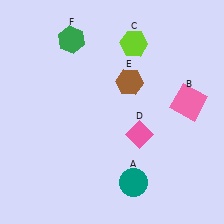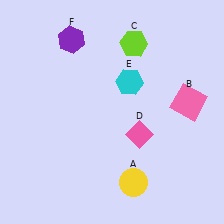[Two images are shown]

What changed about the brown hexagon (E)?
In Image 1, E is brown. In Image 2, it changed to cyan.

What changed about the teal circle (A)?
In Image 1, A is teal. In Image 2, it changed to yellow.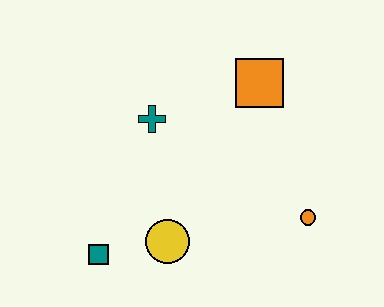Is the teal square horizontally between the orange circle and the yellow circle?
No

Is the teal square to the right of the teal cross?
No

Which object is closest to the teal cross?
The orange square is closest to the teal cross.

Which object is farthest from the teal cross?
The orange circle is farthest from the teal cross.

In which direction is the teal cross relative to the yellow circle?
The teal cross is above the yellow circle.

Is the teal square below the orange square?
Yes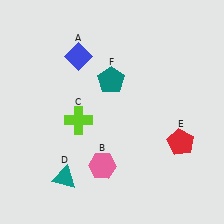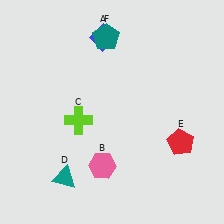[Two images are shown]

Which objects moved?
The objects that moved are: the blue diamond (A), the teal pentagon (F).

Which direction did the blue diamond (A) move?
The blue diamond (A) moved right.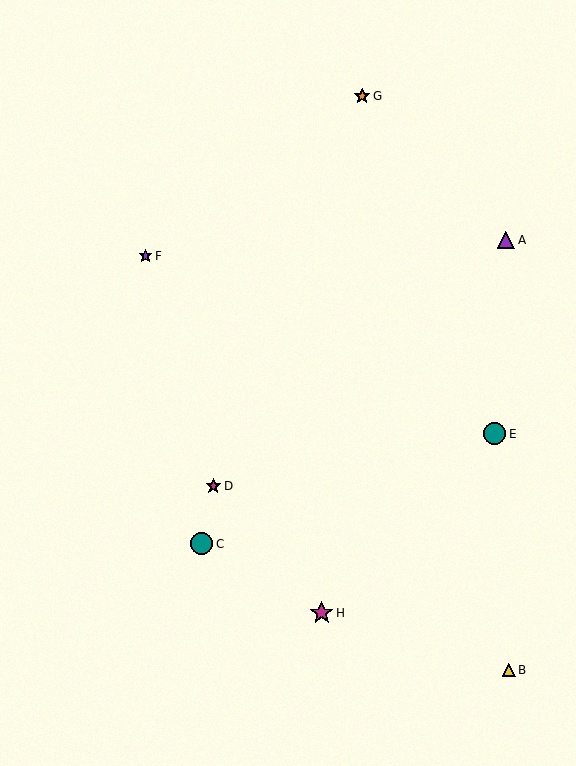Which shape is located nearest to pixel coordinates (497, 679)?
The yellow triangle (labeled B) at (509, 670) is nearest to that location.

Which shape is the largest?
The magenta star (labeled H) is the largest.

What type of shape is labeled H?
Shape H is a magenta star.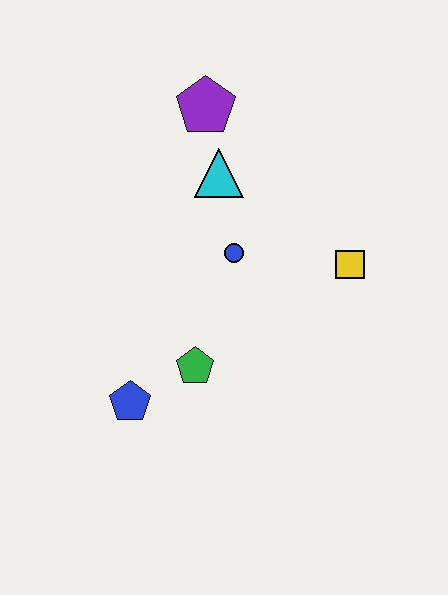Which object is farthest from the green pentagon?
The purple pentagon is farthest from the green pentagon.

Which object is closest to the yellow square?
The blue circle is closest to the yellow square.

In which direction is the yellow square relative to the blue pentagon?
The yellow square is to the right of the blue pentagon.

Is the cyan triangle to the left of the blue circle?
Yes